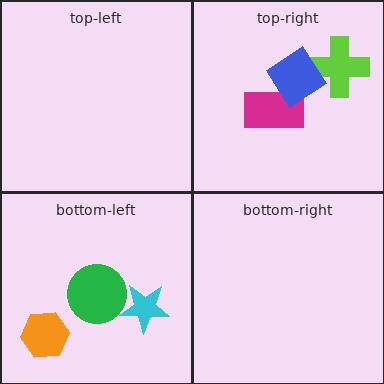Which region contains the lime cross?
The top-right region.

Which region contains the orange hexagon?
The bottom-left region.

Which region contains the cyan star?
The bottom-left region.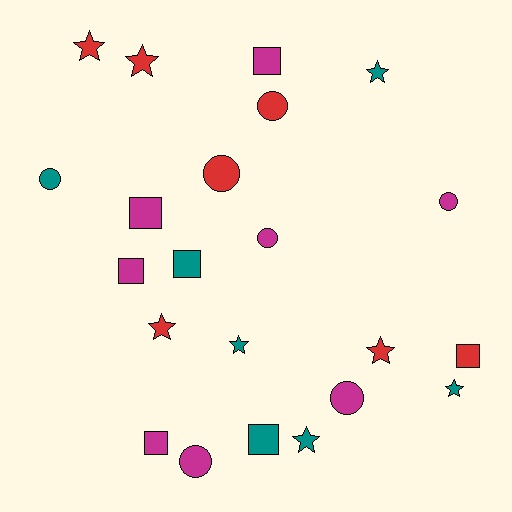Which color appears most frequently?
Magenta, with 8 objects.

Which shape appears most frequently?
Star, with 8 objects.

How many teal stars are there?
There are 4 teal stars.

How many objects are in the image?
There are 22 objects.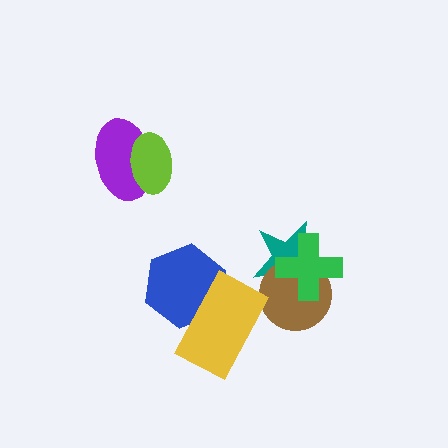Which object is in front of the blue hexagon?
The yellow rectangle is in front of the blue hexagon.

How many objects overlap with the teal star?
2 objects overlap with the teal star.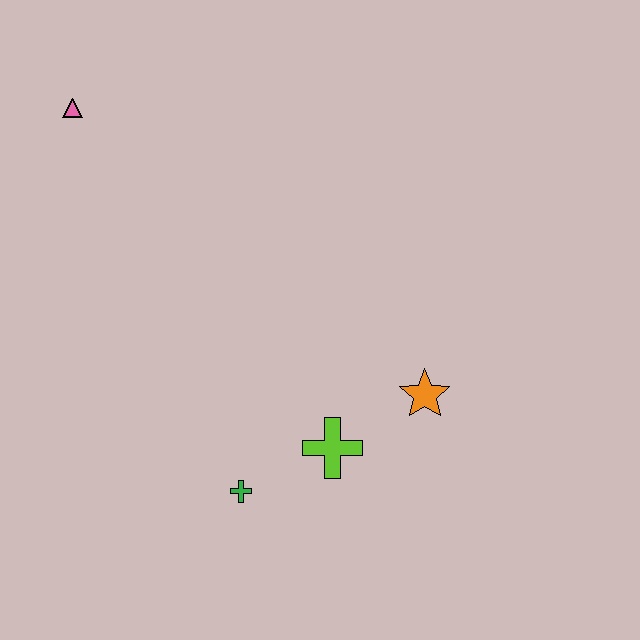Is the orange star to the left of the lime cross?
No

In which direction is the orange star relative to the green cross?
The orange star is to the right of the green cross.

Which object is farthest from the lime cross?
The pink triangle is farthest from the lime cross.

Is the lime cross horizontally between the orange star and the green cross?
Yes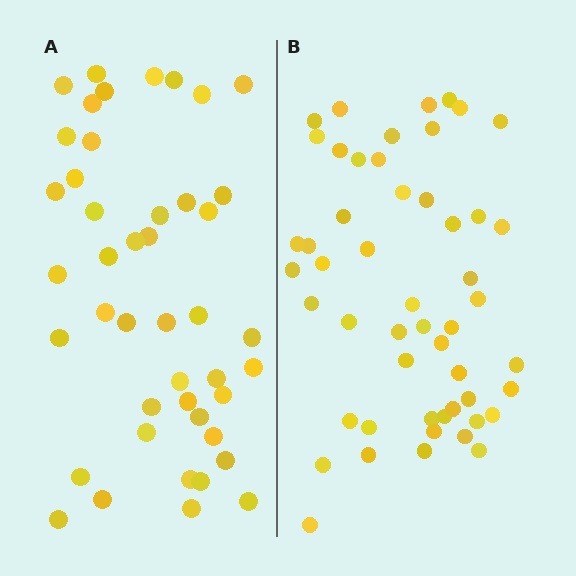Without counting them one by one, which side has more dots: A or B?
Region B (the right region) has more dots.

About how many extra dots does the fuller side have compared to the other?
Region B has roughly 8 or so more dots than region A.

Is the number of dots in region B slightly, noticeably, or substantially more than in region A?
Region B has only slightly more — the two regions are fairly close. The ratio is roughly 1.2 to 1.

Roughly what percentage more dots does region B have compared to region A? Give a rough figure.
About 15% more.